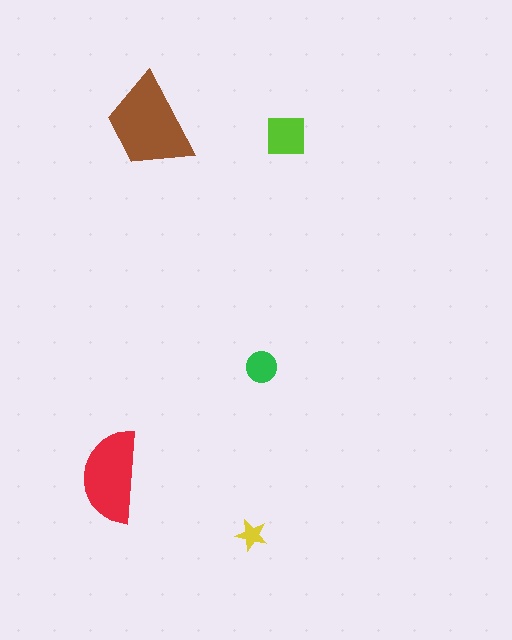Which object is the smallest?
The yellow star.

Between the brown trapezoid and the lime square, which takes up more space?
The brown trapezoid.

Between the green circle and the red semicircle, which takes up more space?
The red semicircle.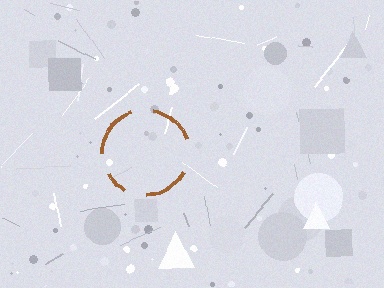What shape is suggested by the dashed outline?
The dashed outline suggests a circle.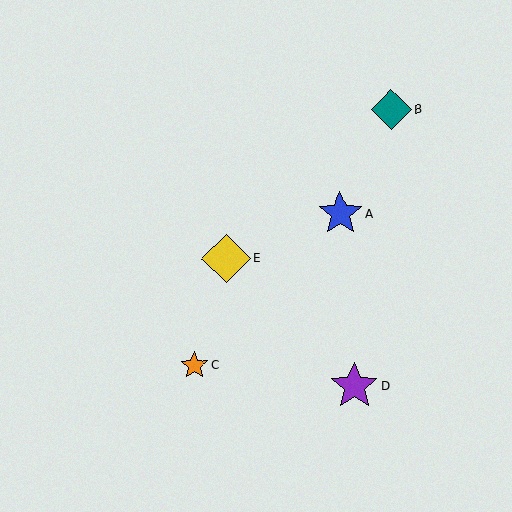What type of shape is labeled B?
Shape B is a teal diamond.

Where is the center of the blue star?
The center of the blue star is at (340, 214).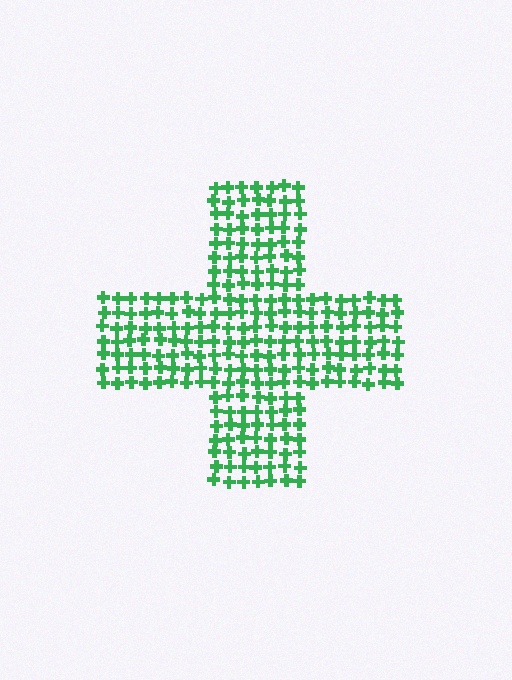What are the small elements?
The small elements are crosses.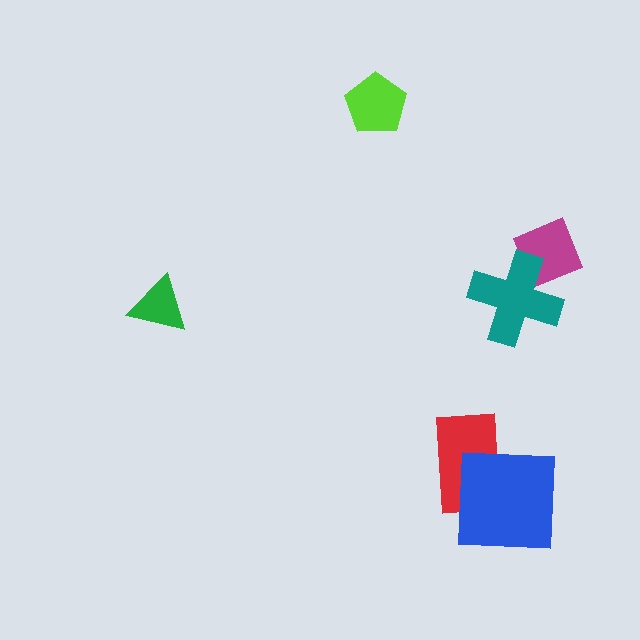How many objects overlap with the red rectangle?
1 object overlaps with the red rectangle.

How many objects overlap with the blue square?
1 object overlaps with the blue square.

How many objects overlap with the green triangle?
0 objects overlap with the green triangle.